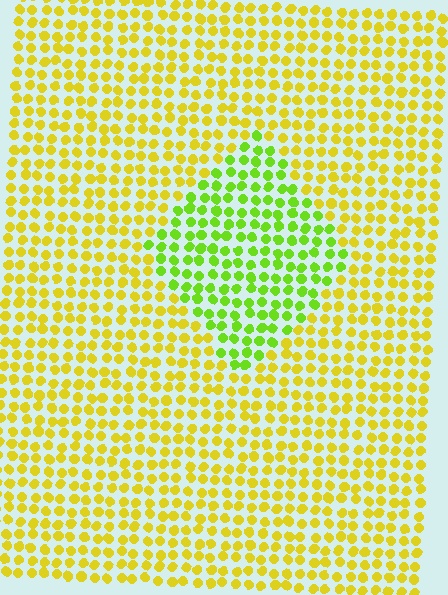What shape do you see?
I see a diamond.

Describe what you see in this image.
The image is filled with small yellow elements in a uniform arrangement. A diamond-shaped region is visible where the elements are tinted to a slightly different hue, forming a subtle color boundary.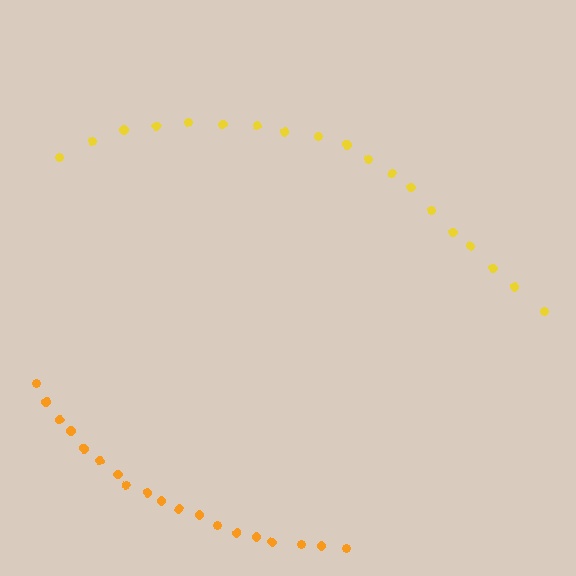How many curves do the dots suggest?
There are 2 distinct paths.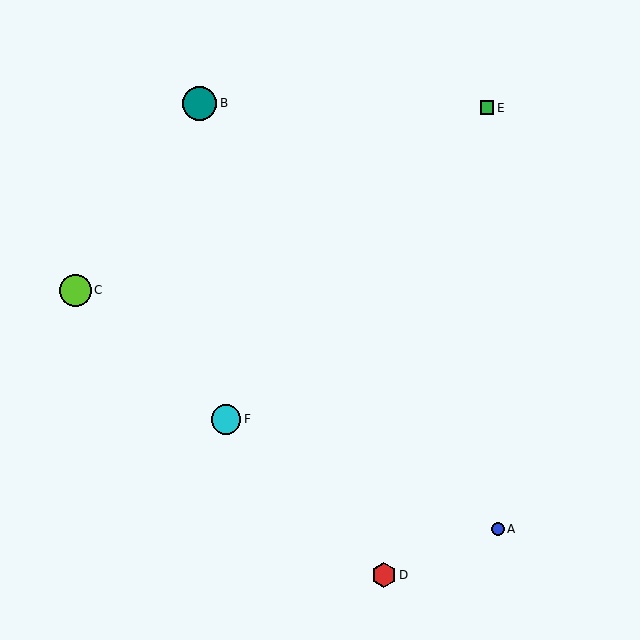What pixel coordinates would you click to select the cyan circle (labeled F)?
Click at (226, 420) to select the cyan circle F.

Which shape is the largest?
The teal circle (labeled B) is the largest.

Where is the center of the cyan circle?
The center of the cyan circle is at (226, 420).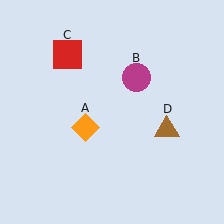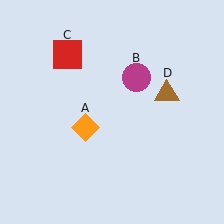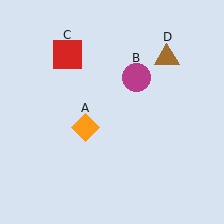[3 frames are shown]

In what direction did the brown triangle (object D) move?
The brown triangle (object D) moved up.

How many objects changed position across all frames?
1 object changed position: brown triangle (object D).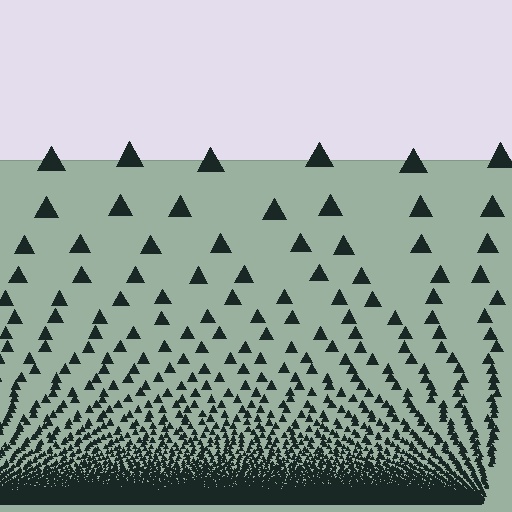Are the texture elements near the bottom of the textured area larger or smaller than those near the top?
Smaller. The gradient is inverted — elements near the bottom are smaller and denser.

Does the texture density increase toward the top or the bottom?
Density increases toward the bottom.